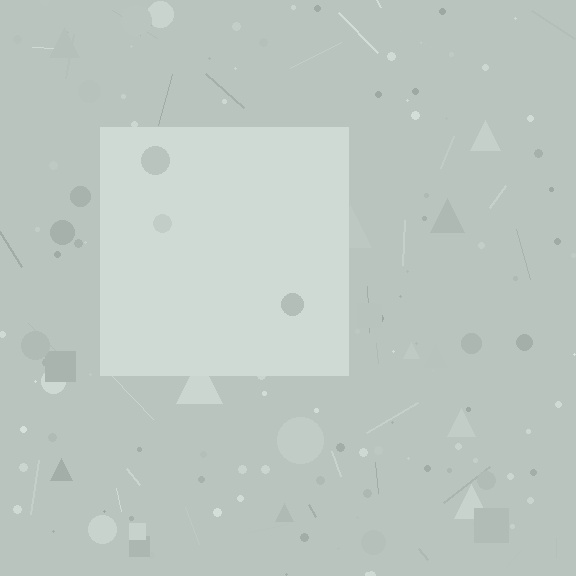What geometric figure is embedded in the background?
A square is embedded in the background.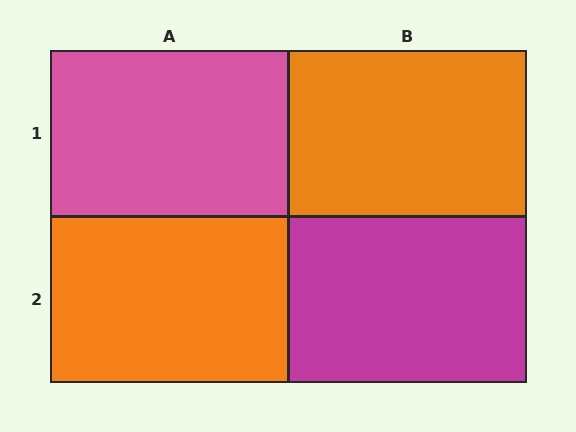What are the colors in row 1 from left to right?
Pink, orange.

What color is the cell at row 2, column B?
Magenta.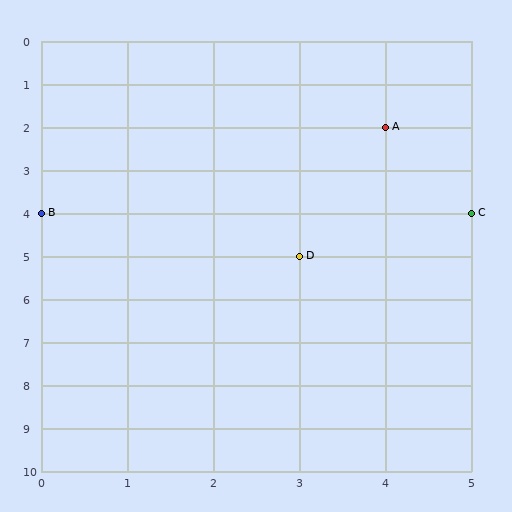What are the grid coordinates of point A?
Point A is at grid coordinates (4, 2).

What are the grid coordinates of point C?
Point C is at grid coordinates (5, 4).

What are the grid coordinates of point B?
Point B is at grid coordinates (0, 4).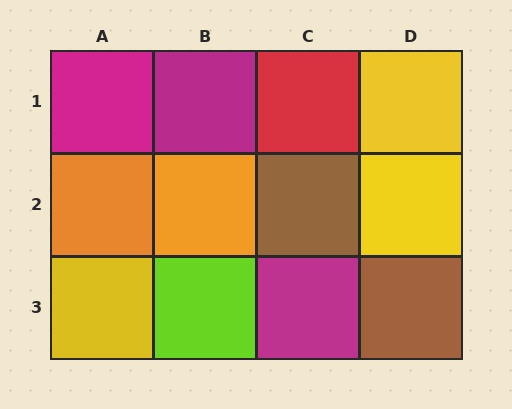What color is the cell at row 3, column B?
Lime.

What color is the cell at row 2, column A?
Orange.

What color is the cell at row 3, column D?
Brown.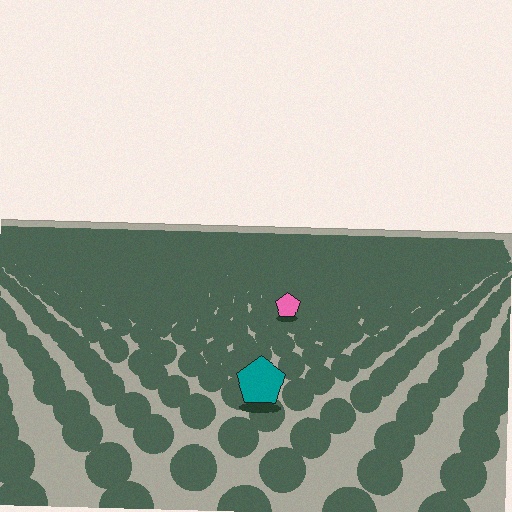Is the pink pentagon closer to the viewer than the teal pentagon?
No. The teal pentagon is closer — you can tell from the texture gradient: the ground texture is coarser near it.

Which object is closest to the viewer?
The teal pentagon is closest. The texture marks near it are larger and more spread out.